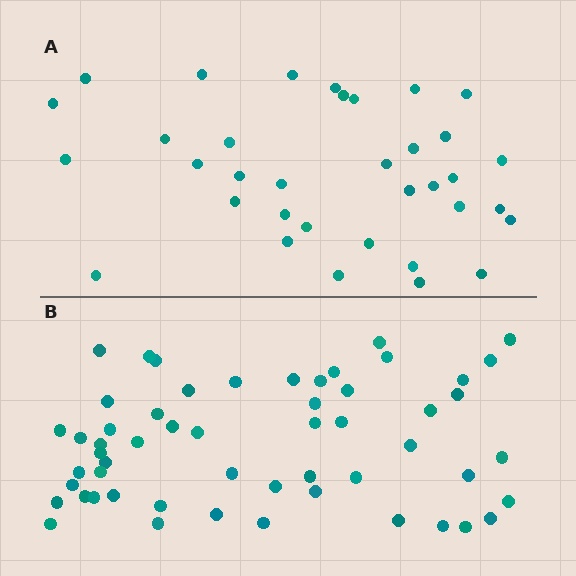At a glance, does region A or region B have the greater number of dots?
Region B (the bottom region) has more dots.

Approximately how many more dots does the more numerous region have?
Region B has approximately 20 more dots than region A.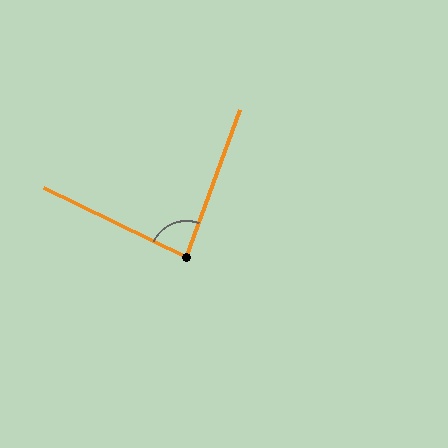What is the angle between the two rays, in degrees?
Approximately 84 degrees.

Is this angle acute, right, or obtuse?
It is acute.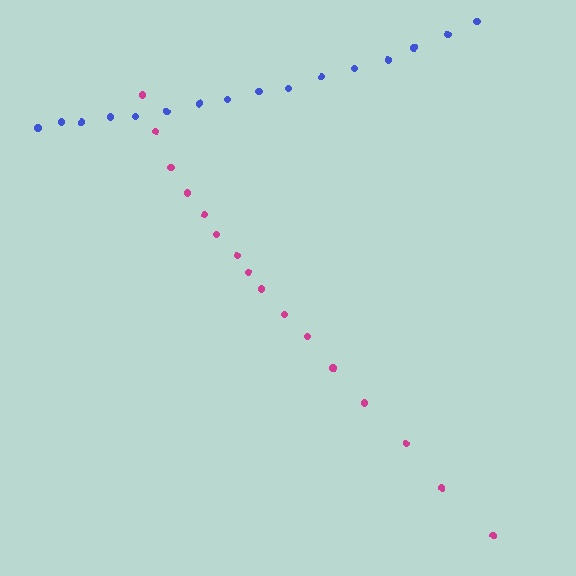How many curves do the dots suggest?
There are 2 distinct paths.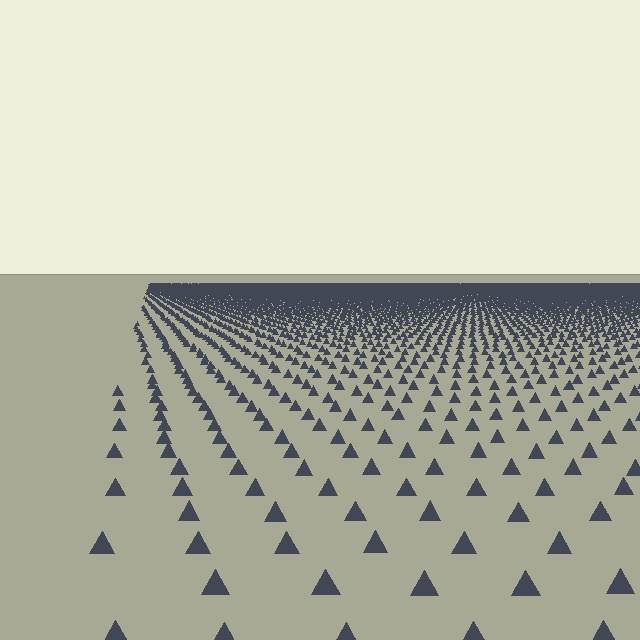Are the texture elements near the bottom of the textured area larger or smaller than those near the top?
Larger. Near the bottom, elements are closer to the viewer and appear at a bigger on-screen size.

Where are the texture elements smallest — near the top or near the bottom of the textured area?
Near the top.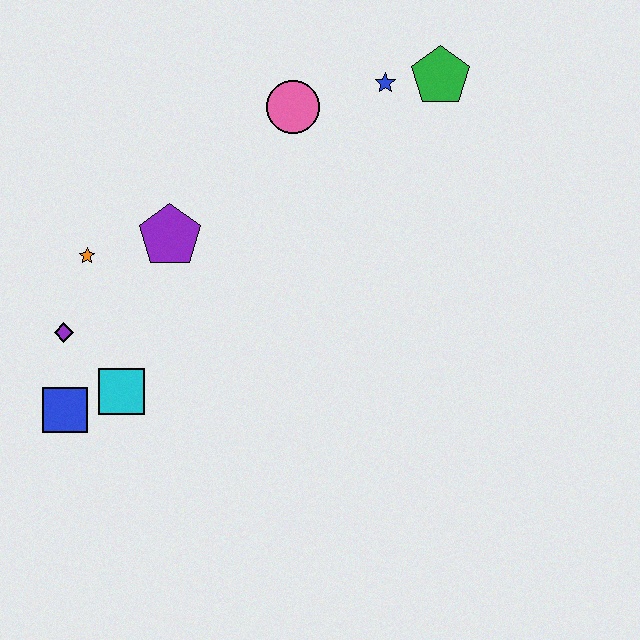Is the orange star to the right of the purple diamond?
Yes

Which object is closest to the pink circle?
The blue star is closest to the pink circle.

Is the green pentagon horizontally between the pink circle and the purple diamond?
No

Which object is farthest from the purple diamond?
The green pentagon is farthest from the purple diamond.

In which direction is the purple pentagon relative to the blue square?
The purple pentagon is above the blue square.